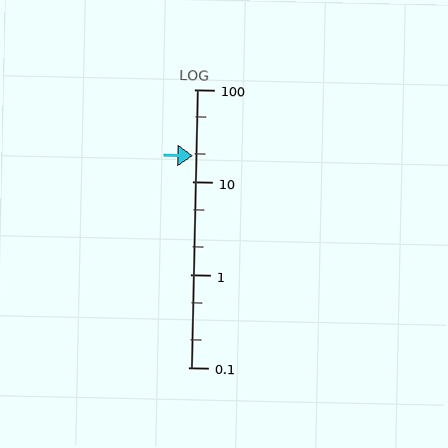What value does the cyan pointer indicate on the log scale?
The pointer indicates approximately 19.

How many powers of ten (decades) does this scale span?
The scale spans 3 decades, from 0.1 to 100.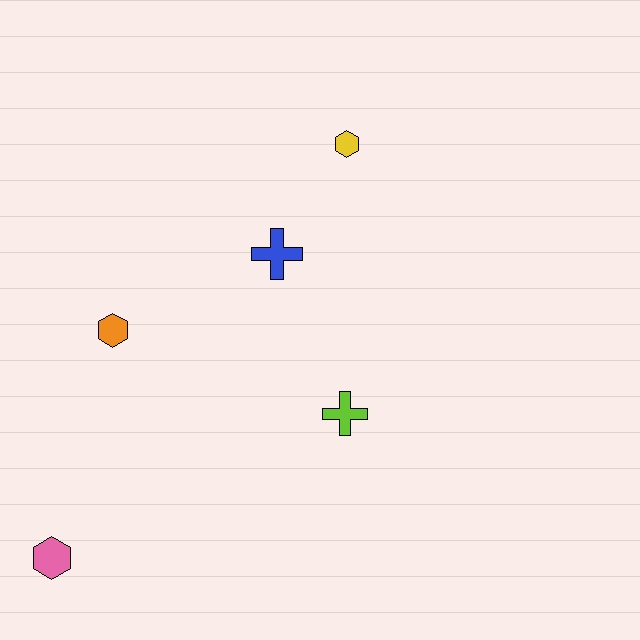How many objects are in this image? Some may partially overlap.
There are 5 objects.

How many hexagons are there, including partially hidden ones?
There are 3 hexagons.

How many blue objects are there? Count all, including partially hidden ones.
There is 1 blue object.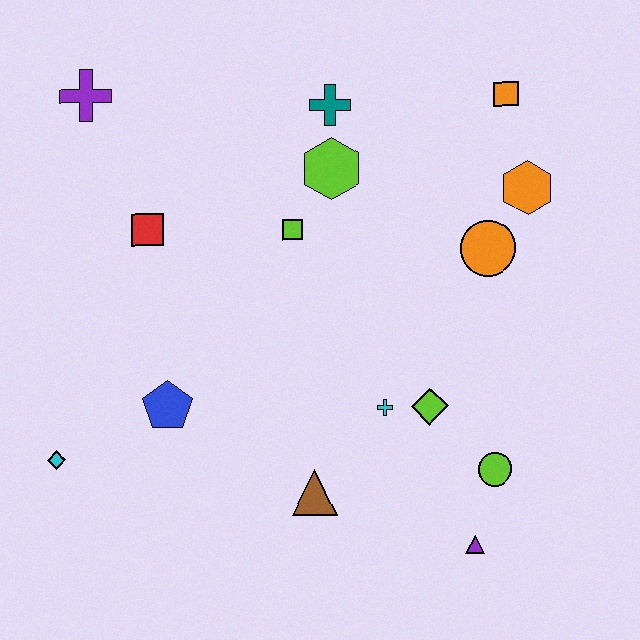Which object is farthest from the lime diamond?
The purple cross is farthest from the lime diamond.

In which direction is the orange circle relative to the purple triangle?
The orange circle is above the purple triangle.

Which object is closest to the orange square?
The orange hexagon is closest to the orange square.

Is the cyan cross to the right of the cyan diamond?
Yes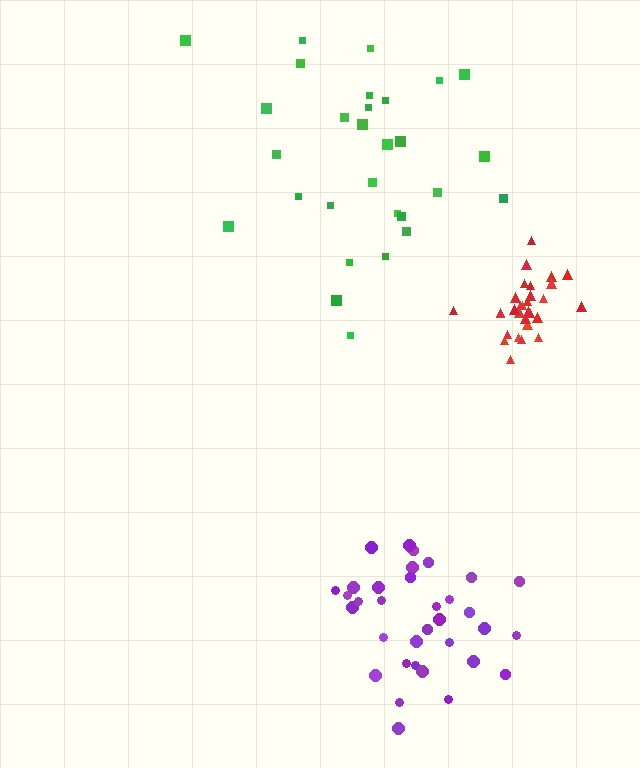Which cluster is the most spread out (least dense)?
Green.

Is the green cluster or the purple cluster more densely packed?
Purple.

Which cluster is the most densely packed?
Red.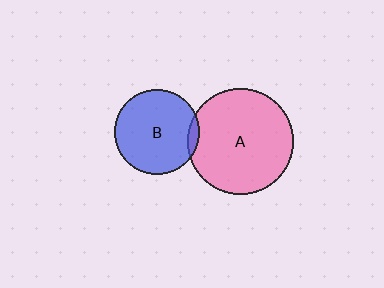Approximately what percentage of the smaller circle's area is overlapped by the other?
Approximately 5%.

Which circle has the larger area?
Circle A (pink).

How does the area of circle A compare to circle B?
Approximately 1.6 times.